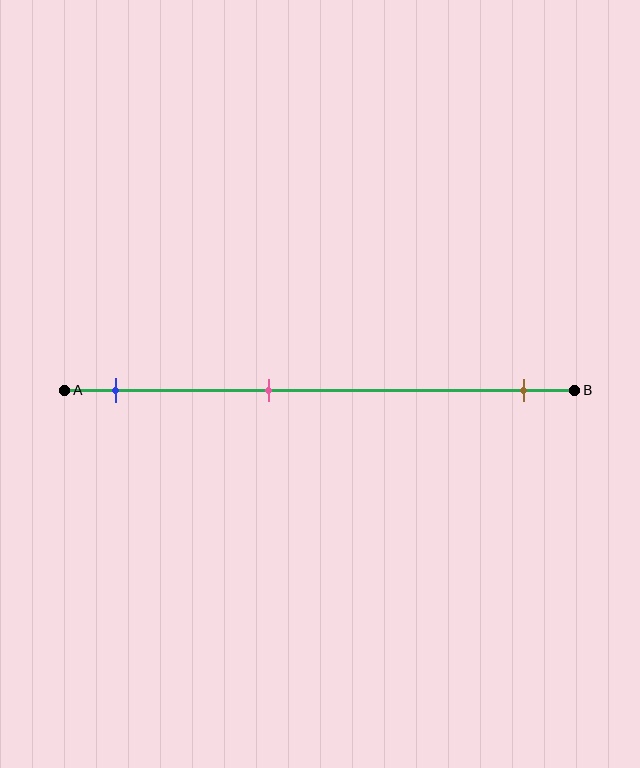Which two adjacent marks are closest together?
The blue and pink marks are the closest adjacent pair.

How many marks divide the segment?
There are 3 marks dividing the segment.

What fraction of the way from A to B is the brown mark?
The brown mark is approximately 90% (0.9) of the way from A to B.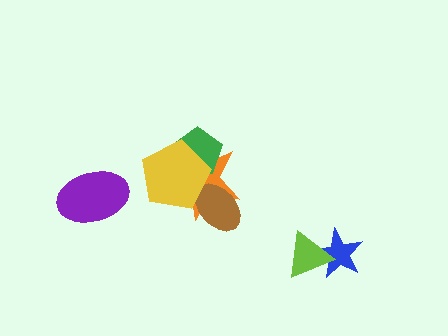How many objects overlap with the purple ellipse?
0 objects overlap with the purple ellipse.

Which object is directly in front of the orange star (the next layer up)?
The green pentagon is directly in front of the orange star.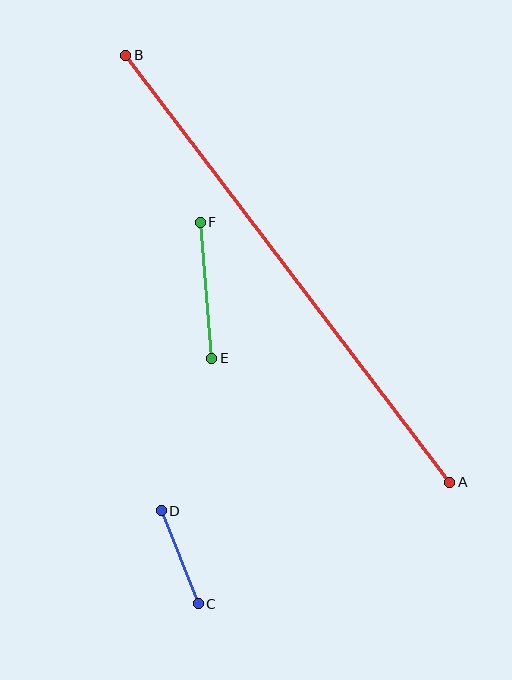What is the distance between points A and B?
The distance is approximately 536 pixels.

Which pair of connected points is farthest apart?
Points A and B are farthest apart.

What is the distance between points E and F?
The distance is approximately 137 pixels.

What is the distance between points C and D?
The distance is approximately 100 pixels.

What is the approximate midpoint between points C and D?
The midpoint is at approximately (180, 557) pixels.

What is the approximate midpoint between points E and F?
The midpoint is at approximately (206, 290) pixels.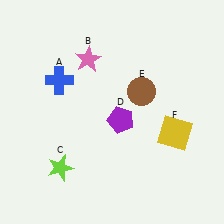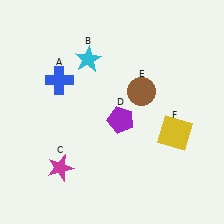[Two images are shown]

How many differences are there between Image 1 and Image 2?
There are 2 differences between the two images.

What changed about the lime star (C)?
In Image 1, C is lime. In Image 2, it changed to magenta.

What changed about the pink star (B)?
In Image 1, B is pink. In Image 2, it changed to cyan.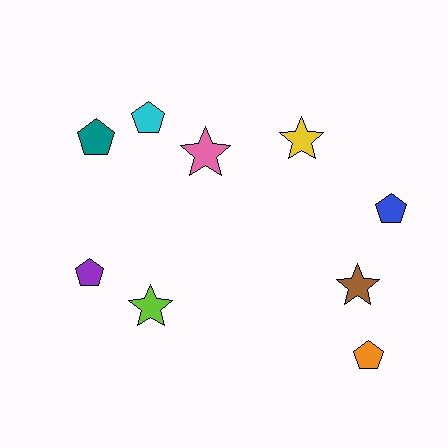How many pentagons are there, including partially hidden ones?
There are 5 pentagons.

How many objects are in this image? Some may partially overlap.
There are 9 objects.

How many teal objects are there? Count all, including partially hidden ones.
There is 1 teal object.